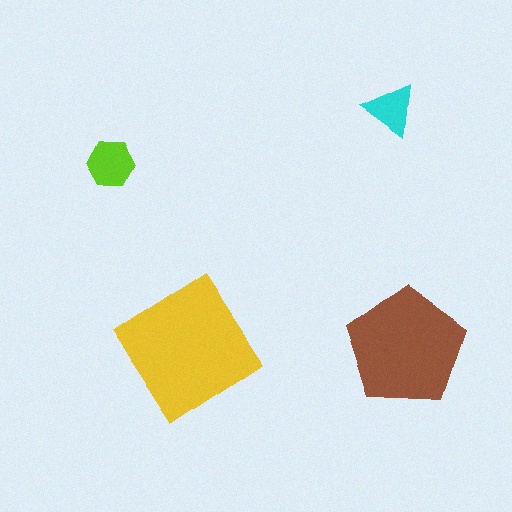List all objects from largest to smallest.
The yellow diamond, the brown pentagon, the lime hexagon, the cyan triangle.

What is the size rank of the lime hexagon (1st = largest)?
3rd.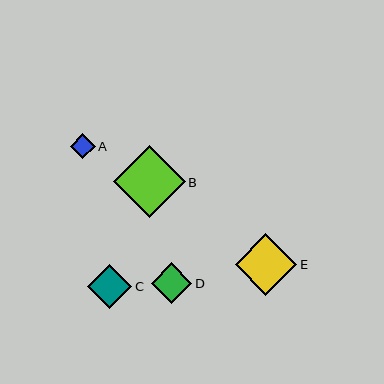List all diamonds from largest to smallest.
From largest to smallest: B, E, C, D, A.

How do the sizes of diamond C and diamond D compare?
Diamond C and diamond D are approximately the same size.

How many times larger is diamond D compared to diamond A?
Diamond D is approximately 1.6 times the size of diamond A.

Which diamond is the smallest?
Diamond A is the smallest with a size of approximately 25 pixels.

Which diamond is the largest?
Diamond B is the largest with a size of approximately 72 pixels.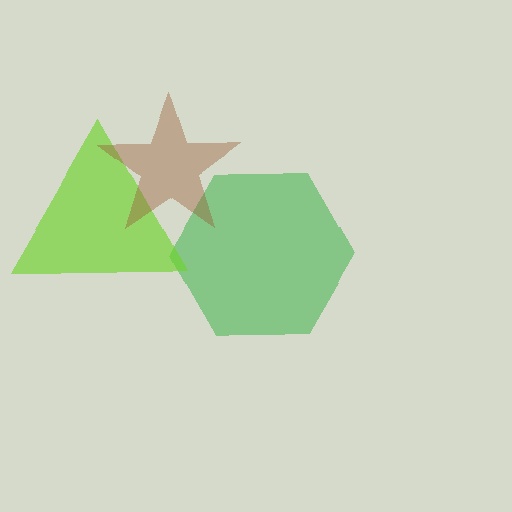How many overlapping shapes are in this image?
There are 3 overlapping shapes in the image.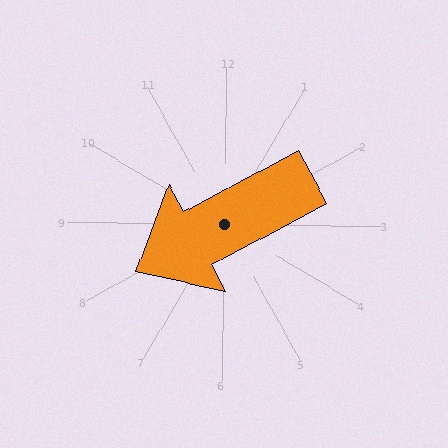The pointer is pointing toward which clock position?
Roughly 8 o'clock.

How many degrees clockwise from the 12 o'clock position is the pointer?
Approximately 241 degrees.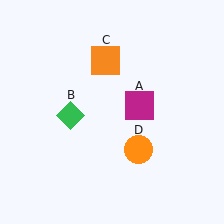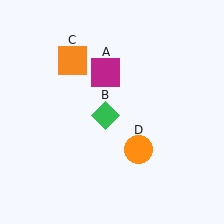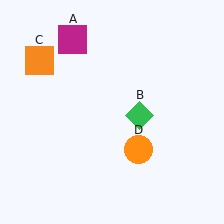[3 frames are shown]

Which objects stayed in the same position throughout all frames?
Orange circle (object D) remained stationary.